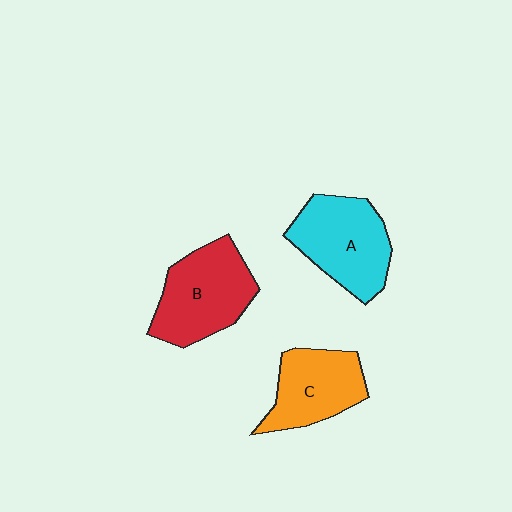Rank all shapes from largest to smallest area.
From largest to smallest: B (red), A (cyan), C (orange).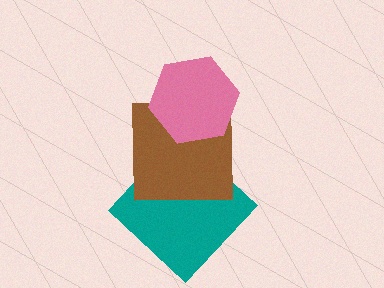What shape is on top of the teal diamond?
The brown square is on top of the teal diamond.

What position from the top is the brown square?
The brown square is 2nd from the top.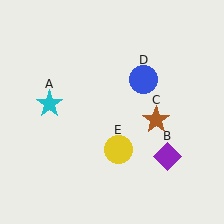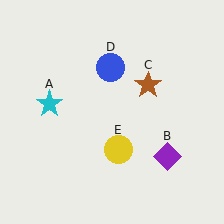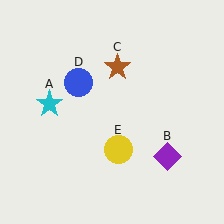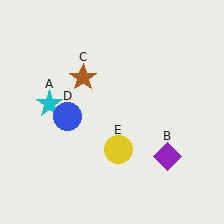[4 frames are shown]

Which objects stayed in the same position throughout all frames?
Cyan star (object A) and purple diamond (object B) and yellow circle (object E) remained stationary.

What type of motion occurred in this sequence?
The brown star (object C), blue circle (object D) rotated counterclockwise around the center of the scene.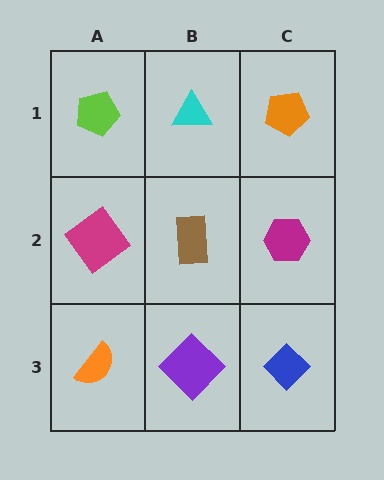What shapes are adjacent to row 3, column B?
A brown rectangle (row 2, column B), an orange semicircle (row 3, column A), a blue diamond (row 3, column C).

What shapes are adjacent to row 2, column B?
A cyan triangle (row 1, column B), a purple diamond (row 3, column B), a magenta diamond (row 2, column A), a magenta hexagon (row 2, column C).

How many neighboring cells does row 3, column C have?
2.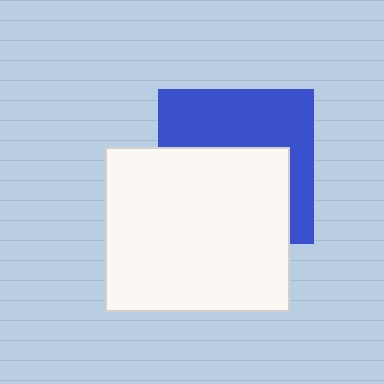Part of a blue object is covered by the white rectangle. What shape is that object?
It is a square.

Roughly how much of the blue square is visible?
About half of it is visible (roughly 47%).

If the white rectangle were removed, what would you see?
You would see the complete blue square.